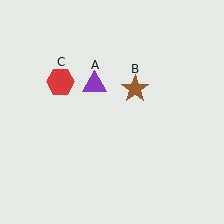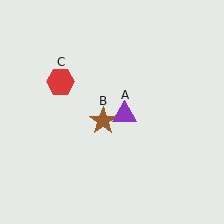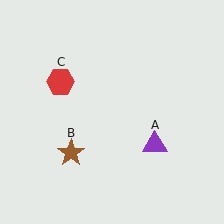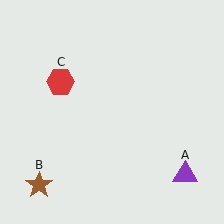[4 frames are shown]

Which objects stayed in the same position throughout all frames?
Red hexagon (object C) remained stationary.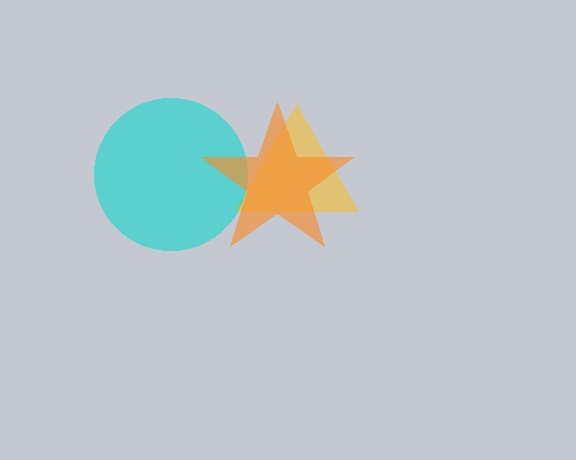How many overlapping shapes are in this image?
There are 3 overlapping shapes in the image.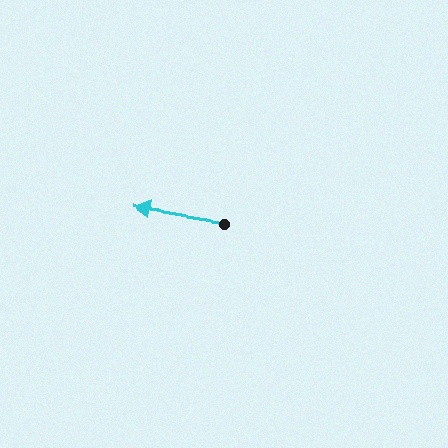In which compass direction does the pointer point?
West.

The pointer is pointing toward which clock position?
Roughly 9 o'clock.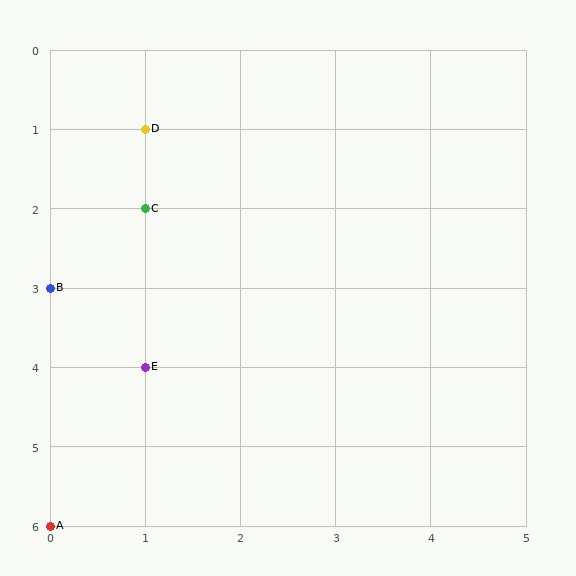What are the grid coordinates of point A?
Point A is at grid coordinates (0, 6).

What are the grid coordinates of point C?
Point C is at grid coordinates (1, 2).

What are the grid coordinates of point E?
Point E is at grid coordinates (1, 4).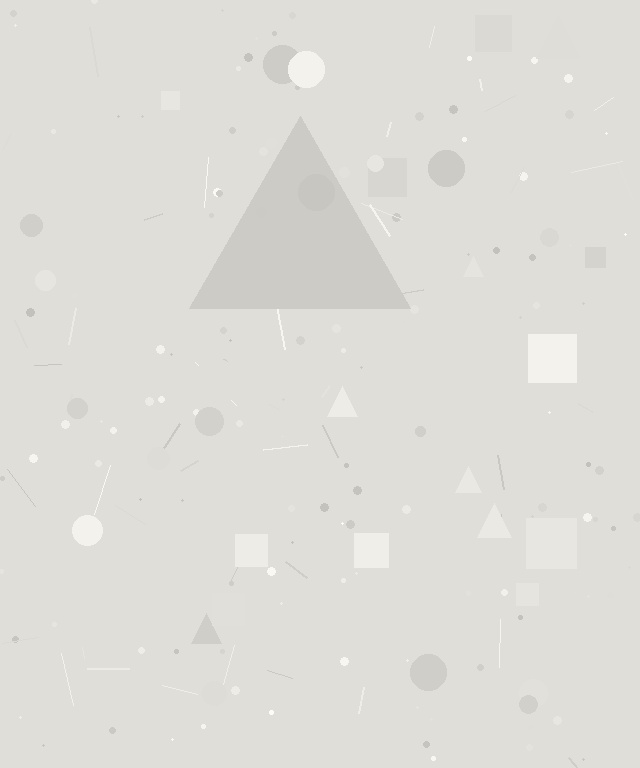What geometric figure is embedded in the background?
A triangle is embedded in the background.